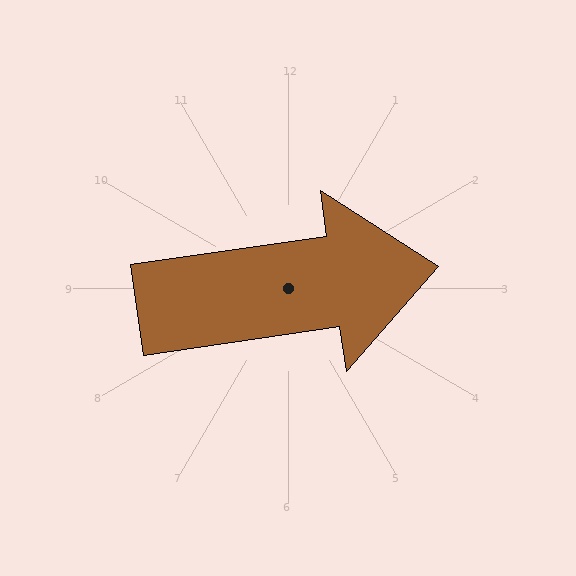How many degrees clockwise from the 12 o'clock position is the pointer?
Approximately 82 degrees.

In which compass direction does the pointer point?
East.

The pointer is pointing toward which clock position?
Roughly 3 o'clock.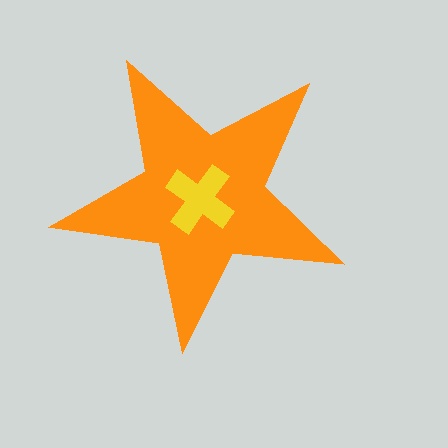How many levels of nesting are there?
2.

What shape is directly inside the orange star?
The yellow cross.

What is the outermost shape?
The orange star.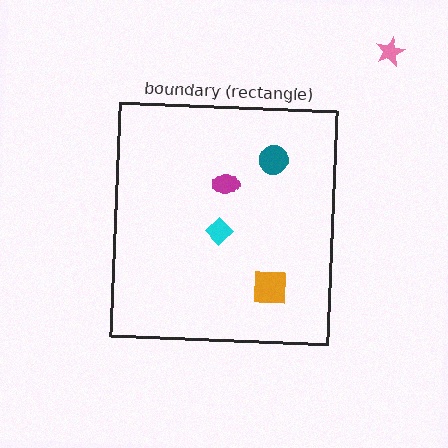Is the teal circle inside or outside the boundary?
Inside.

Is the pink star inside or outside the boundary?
Outside.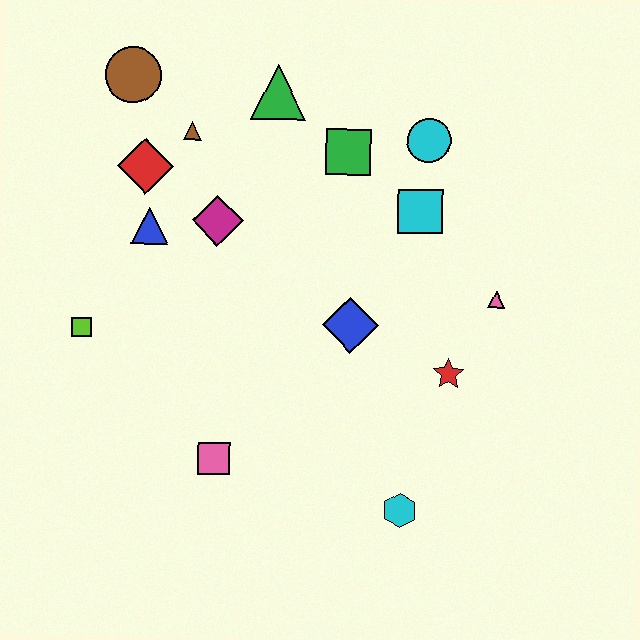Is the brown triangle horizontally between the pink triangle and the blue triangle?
Yes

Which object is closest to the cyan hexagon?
The red star is closest to the cyan hexagon.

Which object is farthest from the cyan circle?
The lime square is farthest from the cyan circle.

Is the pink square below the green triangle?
Yes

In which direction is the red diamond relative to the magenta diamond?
The red diamond is to the left of the magenta diamond.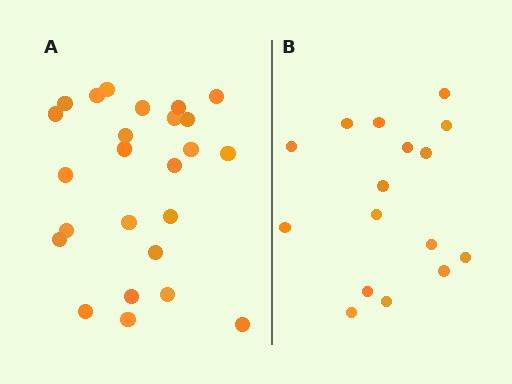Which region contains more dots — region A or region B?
Region A (the left region) has more dots.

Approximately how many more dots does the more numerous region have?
Region A has roughly 8 or so more dots than region B.